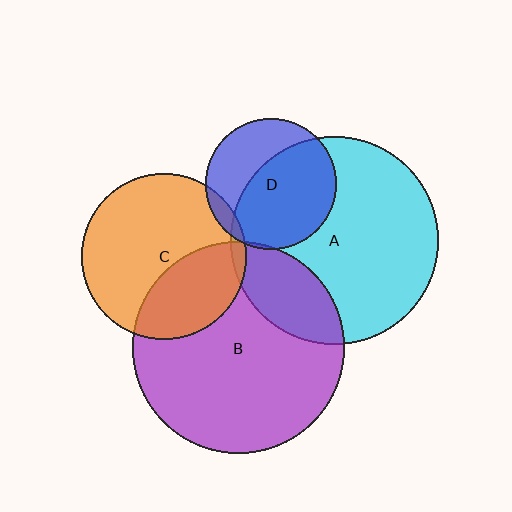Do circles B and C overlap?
Yes.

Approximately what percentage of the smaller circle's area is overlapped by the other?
Approximately 35%.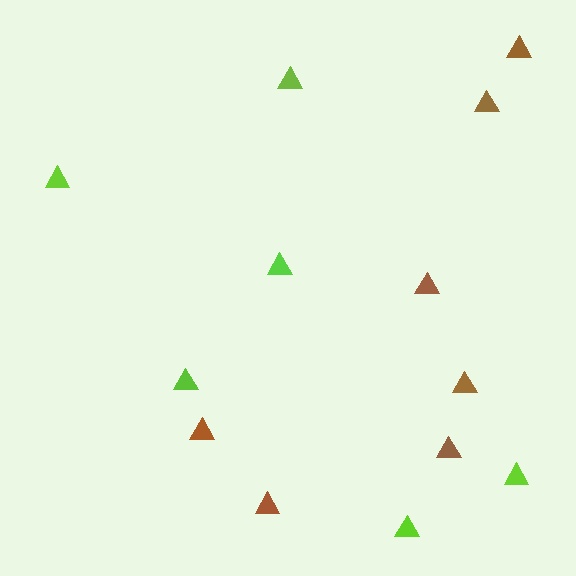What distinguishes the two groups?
There are 2 groups: one group of brown triangles (7) and one group of lime triangles (6).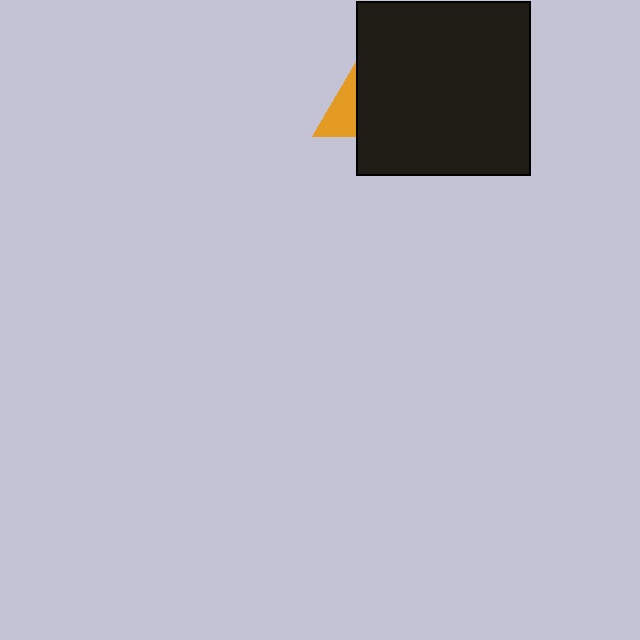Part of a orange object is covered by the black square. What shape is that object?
It is a triangle.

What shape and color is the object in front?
The object in front is a black square.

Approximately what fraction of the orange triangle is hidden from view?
Roughly 52% of the orange triangle is hidden behind the black square.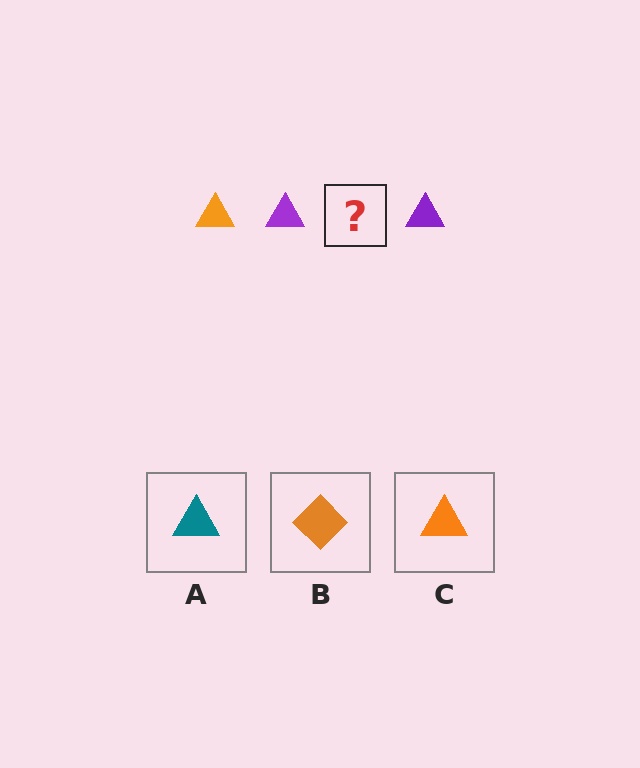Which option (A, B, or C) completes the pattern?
C.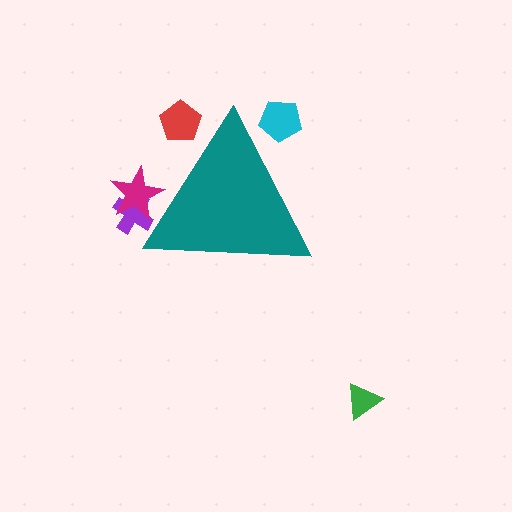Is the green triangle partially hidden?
No, the green triangle is fully visible.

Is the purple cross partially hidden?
Yes, the purple cross is partially hidden behind the teal triangle.